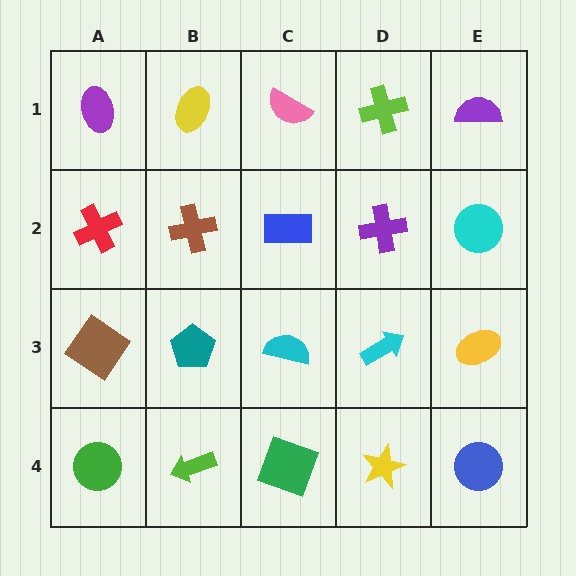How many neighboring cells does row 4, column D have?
3.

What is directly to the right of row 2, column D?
A cyan circle.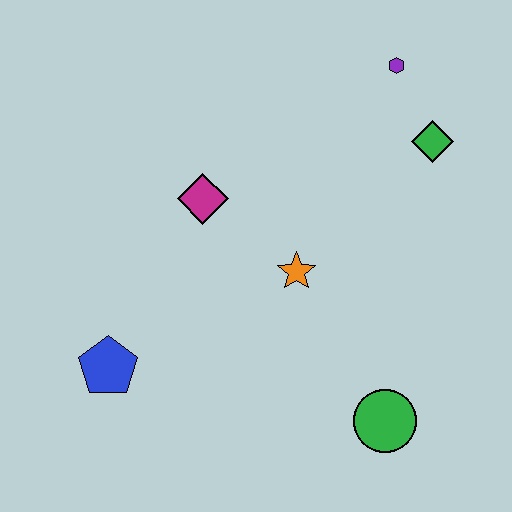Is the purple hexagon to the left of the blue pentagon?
No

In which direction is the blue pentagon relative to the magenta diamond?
The blue pentagon is below the magenta diamond.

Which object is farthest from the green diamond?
The blue pentagon is farthest from the green diamond.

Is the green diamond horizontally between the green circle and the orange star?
No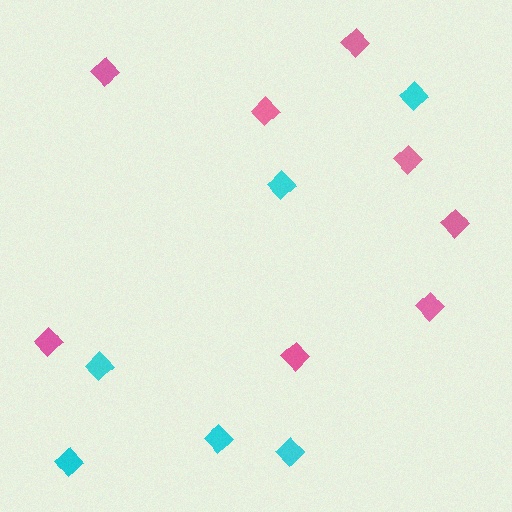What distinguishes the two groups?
There are 2 groups: one group of cyan diamonds (6) and one group of pink diamonds (8).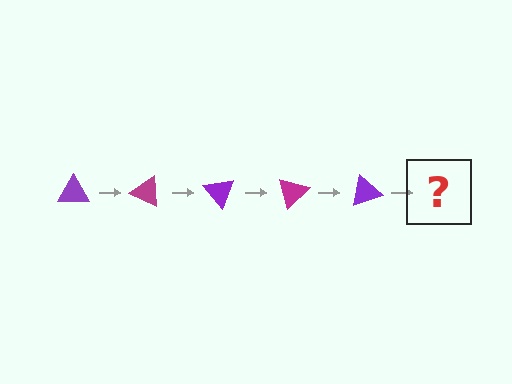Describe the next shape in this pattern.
It should be a magenta triangle, rotated 125 degrees from the start.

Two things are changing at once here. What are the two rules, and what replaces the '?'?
The two rules are that it rotates 25 degrees each step and the color cycles through purple and magenta. The '?' should be a magenta triangle, rotated 125 degrees from the start.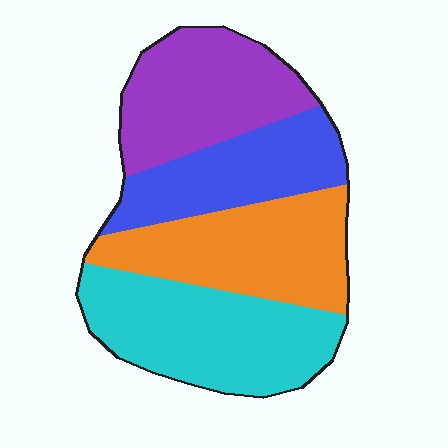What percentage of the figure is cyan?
Cyan covers 30% of the figure.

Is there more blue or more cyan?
Cyan.